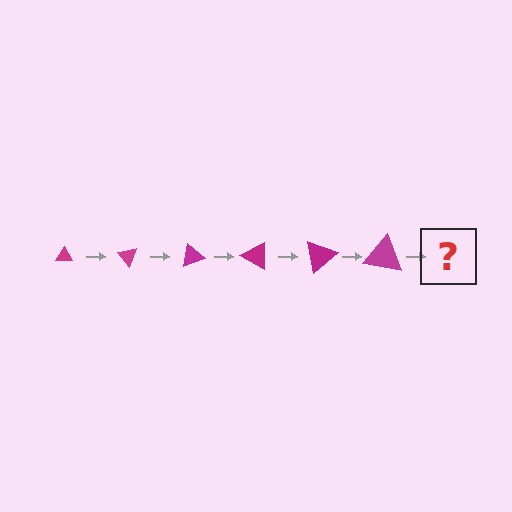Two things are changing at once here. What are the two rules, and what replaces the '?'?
The two rules are that the triangle grows larger each step and it rotates 50 degrees each step. The '?' should be a triangle, larger than the previous one and rotated 300 degrees from the start.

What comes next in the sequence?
The next element should be a triangle, larger than the previous one and rotated 300 degrees from the start.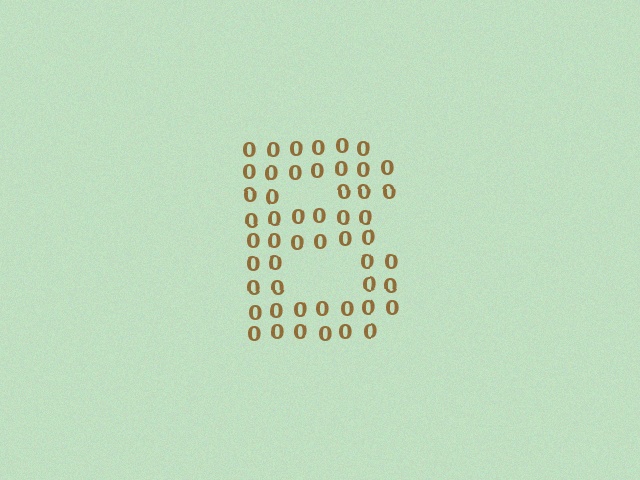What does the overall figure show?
The overall figure shows the letter B.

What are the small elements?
The small elements are digit 0's.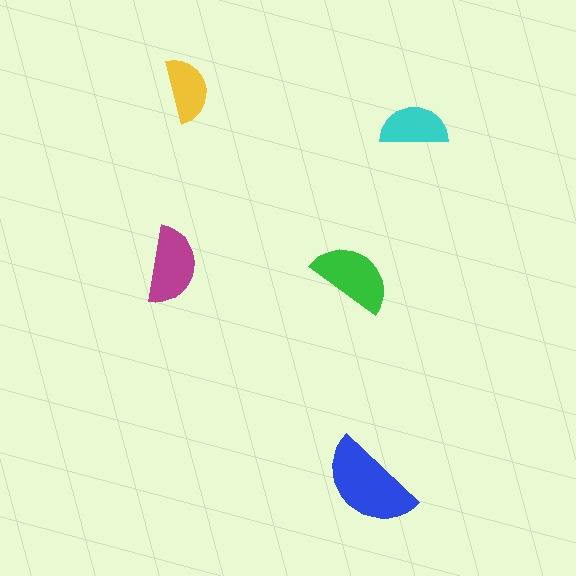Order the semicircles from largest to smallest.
the blue one, the green one, the magenta one, the cyan one, the yellow one.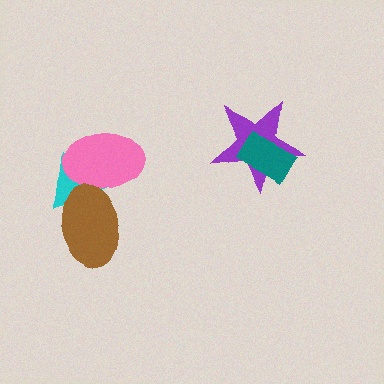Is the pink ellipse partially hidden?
Yes, it is partially covered by another shape.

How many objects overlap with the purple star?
1 object overlaps with the purple star.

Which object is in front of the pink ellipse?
The brown ellipse is in front of the pink ellipse.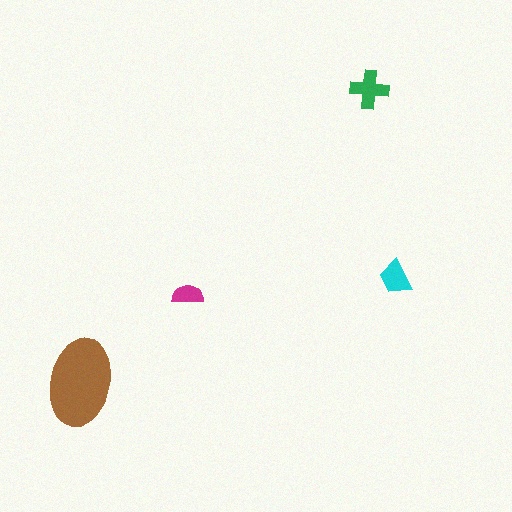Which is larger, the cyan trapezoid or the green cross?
The green cross.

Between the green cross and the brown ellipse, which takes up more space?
The brown ellipse.